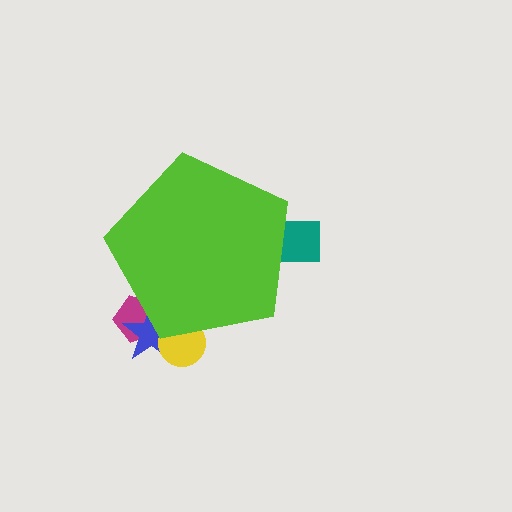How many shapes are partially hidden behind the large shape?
4 shapes are partially hidden.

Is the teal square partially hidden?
Yes, the teal square is partially hidden behind the lime pentagon.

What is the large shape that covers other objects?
A lime pentagon.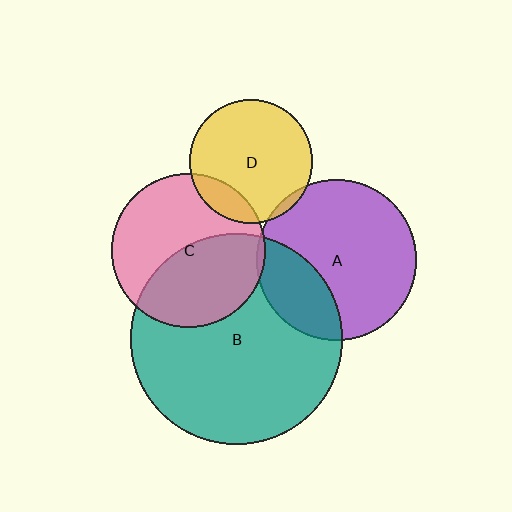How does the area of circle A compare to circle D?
Approximately 1.7 times.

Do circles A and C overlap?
Yes.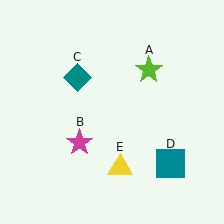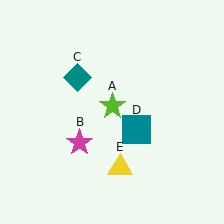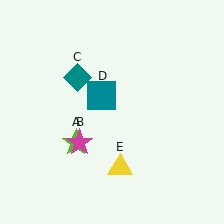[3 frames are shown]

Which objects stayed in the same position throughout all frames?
Magenta star (object B) and teal diamond (object C) and yellow triangle (object E) remained stationary.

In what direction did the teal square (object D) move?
The teal square (object D) moved up and to the left.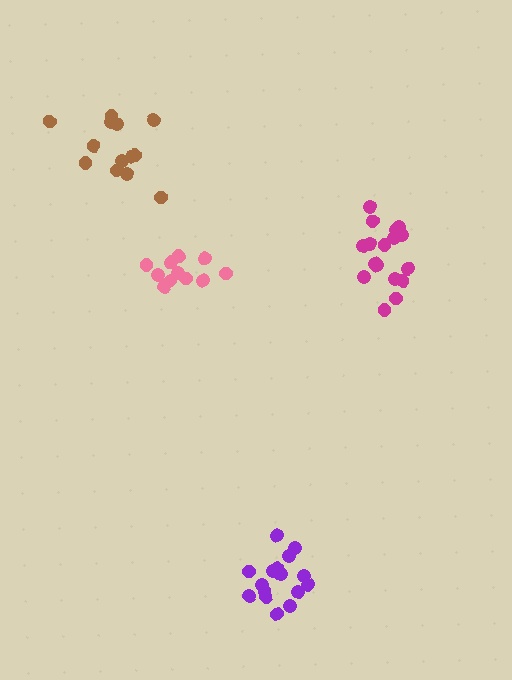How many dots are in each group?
Group 1: 16 dots, Group 2: 11 dots, Group 3: 13 dots, Group 4: 17 dots (57 total).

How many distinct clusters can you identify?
There are 4 distinct clusters.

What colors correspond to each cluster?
The clusters are colored: purple, pink, brown, magenta.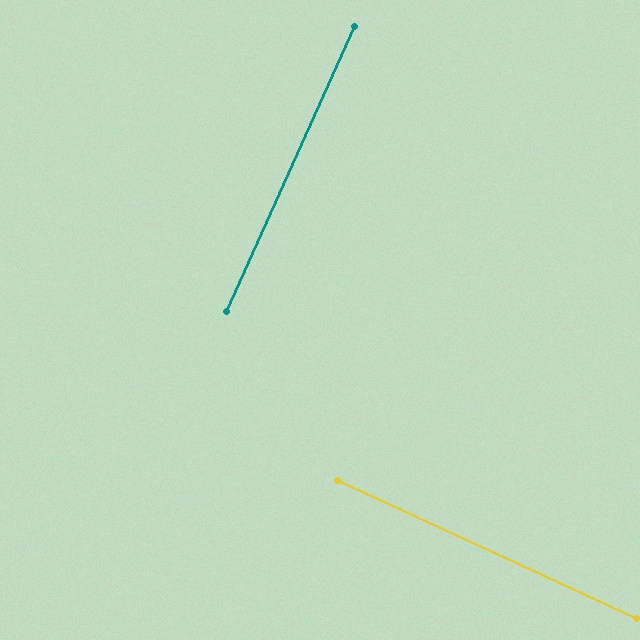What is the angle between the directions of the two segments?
Approximately 89 degrees.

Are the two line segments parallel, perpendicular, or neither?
Perpendicular — they meet at approximately 89°.